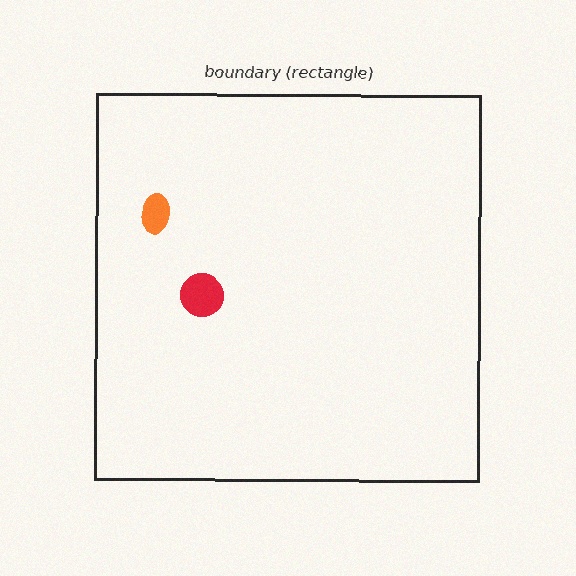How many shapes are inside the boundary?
2 inside, 0 outside.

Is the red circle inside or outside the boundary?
Inside.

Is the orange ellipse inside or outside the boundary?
Inside.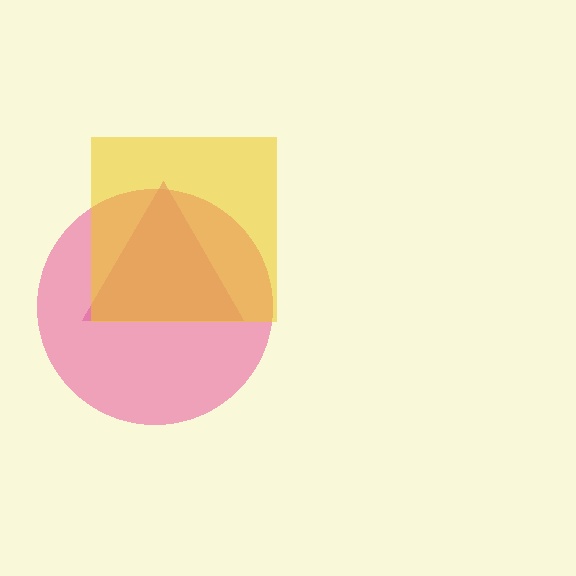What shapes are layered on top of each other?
The layered shapes are: a magenta triangle, a pink circle, a yellow square.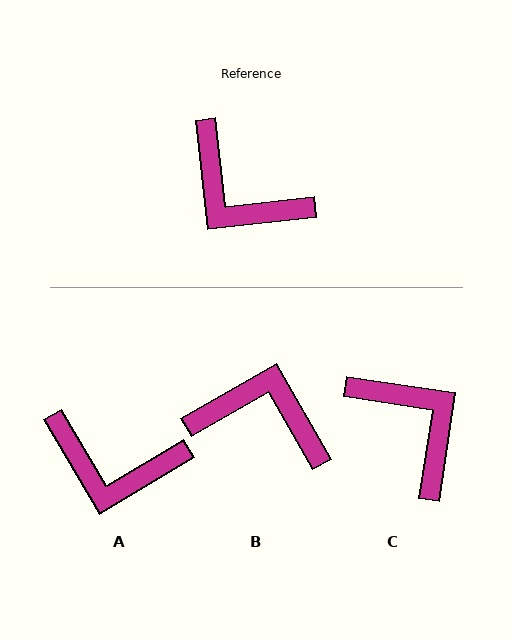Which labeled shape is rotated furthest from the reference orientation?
C, about 165 degrees away.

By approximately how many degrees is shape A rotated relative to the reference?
Approximately 24 degrees counter-clockwise.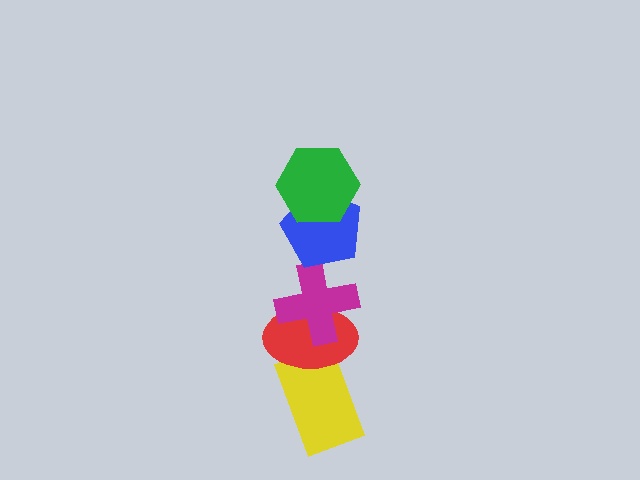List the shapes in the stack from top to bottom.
From top to bottom: the green hexagon, the blue pentagon, the magenta cross, the red ellipse, the yellow rectangle.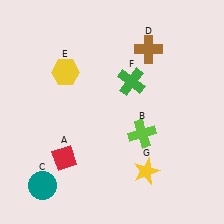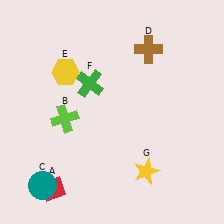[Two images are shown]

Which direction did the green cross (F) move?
The green cross (F) moved left.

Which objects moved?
The objects that moved are: the red diamond (A), the lime cross (B), the green cross (F).